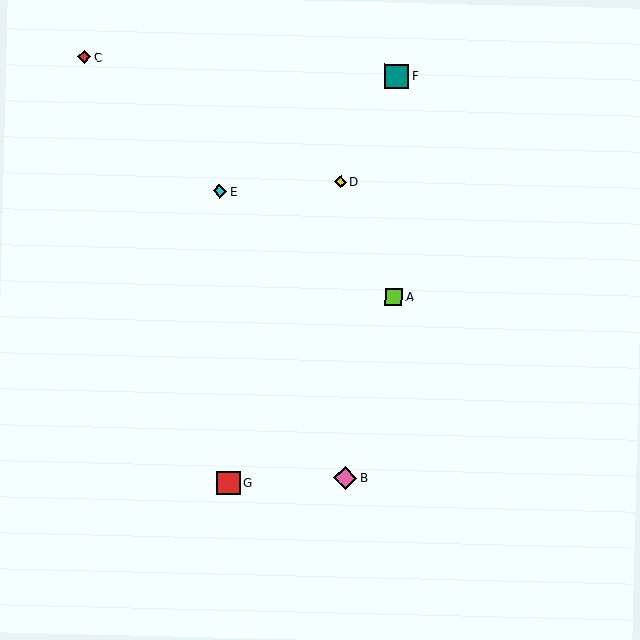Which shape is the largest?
The teal square (labeled F) is the largest.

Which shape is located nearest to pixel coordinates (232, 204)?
The cyan diamond (labeled E) at (220, 191) is nearest to that location.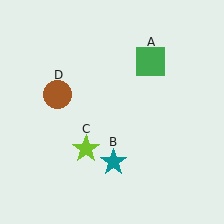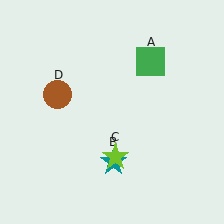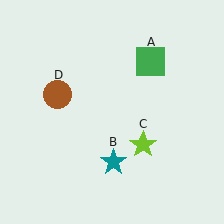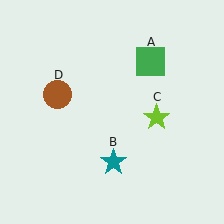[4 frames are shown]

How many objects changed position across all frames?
1 object changed position: lime star (object C).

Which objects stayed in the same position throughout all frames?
Green square (object A) and teal star (object B) and brown circle (object D) remained stationary.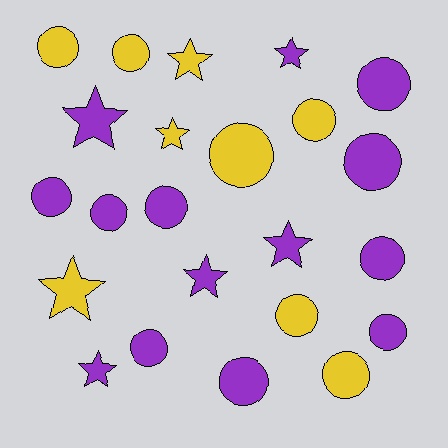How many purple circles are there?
There are 9 purple circles.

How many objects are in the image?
There are 23 objects.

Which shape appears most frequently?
Circle, with 15 objects.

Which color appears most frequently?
Purple, with 14 objects.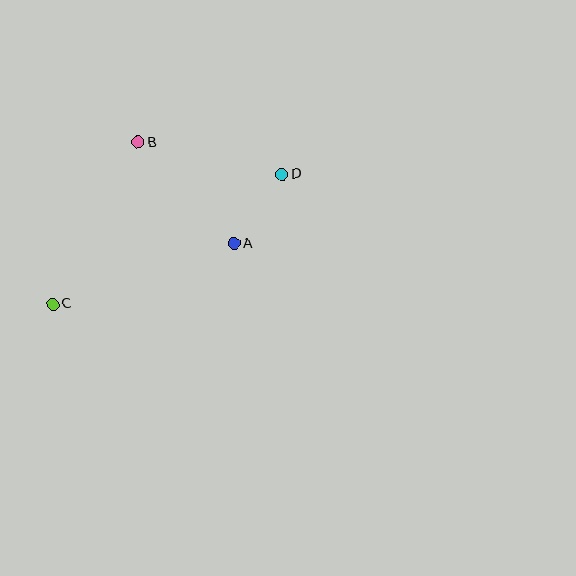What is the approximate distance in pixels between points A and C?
The distance between A and C is approximately 191 pixels.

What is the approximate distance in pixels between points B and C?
The distance between B and C is approximately 183 pixels.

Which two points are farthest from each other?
Points C and D are farthest from each other.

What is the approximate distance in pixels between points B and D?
The distance between B and D is approximately 148 pixels.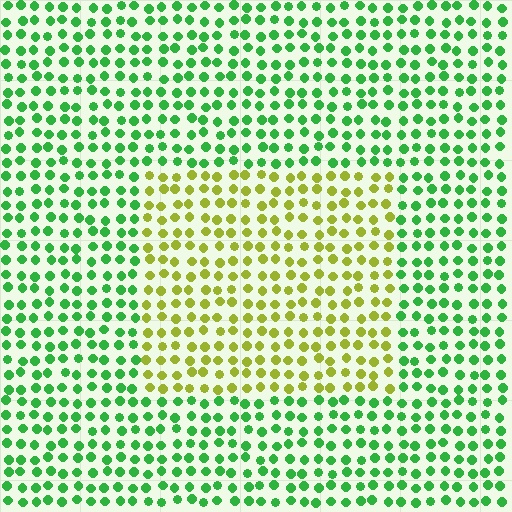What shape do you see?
I see a rectangle.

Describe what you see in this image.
The image is filled with small green elements in a uniform arrangement. A rectangle-shaped region is visible where the elements are tinted to a slightly different hue, forming a subtle color boundary.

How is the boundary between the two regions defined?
The boundary is defined purely by a slight shift in hue (about 56 degrees). Spacing, size, and orientation are identical on both sides.